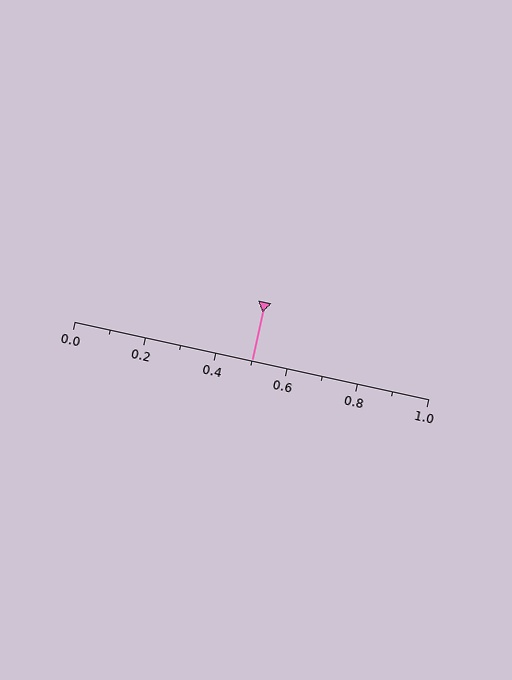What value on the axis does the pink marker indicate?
The marker indicates approximately 0.5.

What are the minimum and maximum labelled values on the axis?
The axis runs from 0.0 to 1.0.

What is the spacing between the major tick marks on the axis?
The major ticks are spaced 0.2 apart.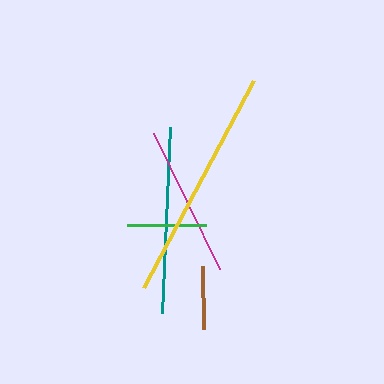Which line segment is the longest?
The yellow line is the longest at approximately 235 pixels.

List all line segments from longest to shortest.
From longest to shortest: yellow, teal, magenta, green, brown.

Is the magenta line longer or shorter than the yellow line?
The yellow line is longer than the magenta line.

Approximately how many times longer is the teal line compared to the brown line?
The teal line is approximately 2.9 times the length of the brown line.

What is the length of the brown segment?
The brown segment is approximately 63 pixels long.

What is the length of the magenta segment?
The magenta segment is approximately 152 pixels long.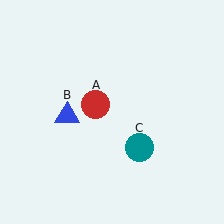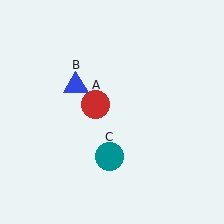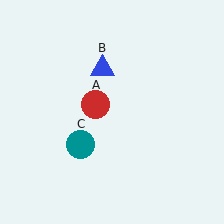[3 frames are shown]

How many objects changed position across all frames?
2 objects changed position: blue triangle (object B), teal circle (object C).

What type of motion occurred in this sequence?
The blue triangle (object B), teal circle (object C) rotated clockwise around the center of the scene.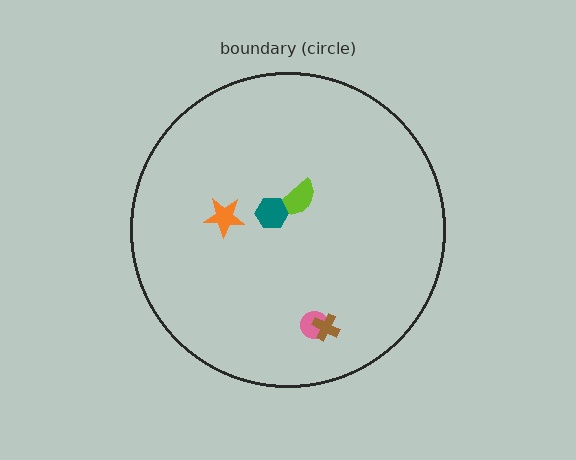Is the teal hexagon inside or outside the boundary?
Inside.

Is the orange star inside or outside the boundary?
Inside.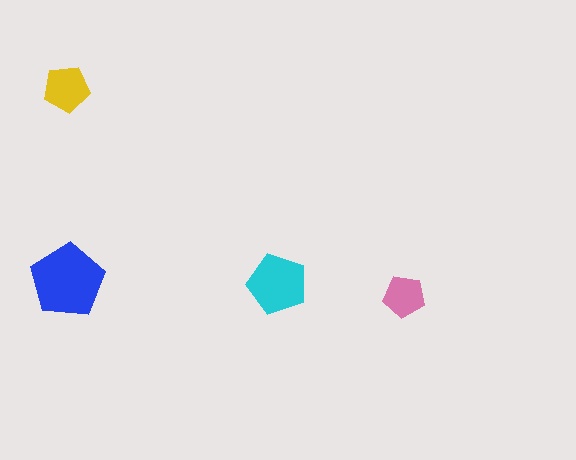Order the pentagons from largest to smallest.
the blue one, the cyan one, the yellow one, the pink one.